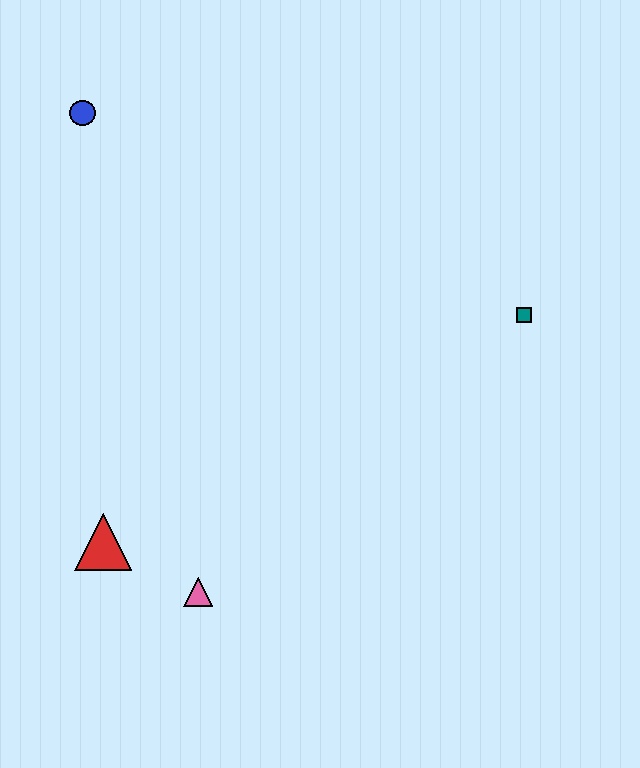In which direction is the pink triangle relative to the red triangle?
The pink triangle is to the right of the red triangle.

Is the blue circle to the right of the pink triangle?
No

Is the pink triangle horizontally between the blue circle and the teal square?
Yes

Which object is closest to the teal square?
The pink triangle is closest to the teal square.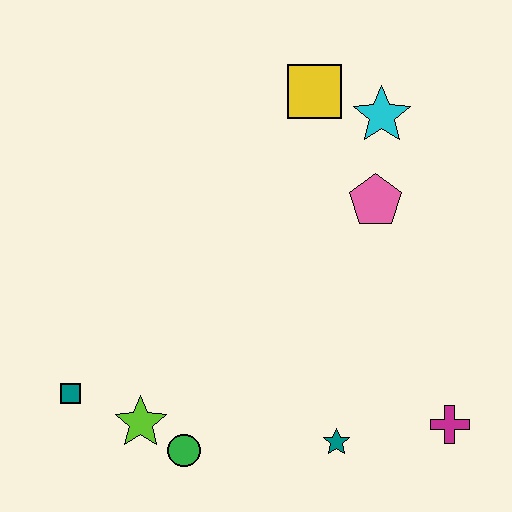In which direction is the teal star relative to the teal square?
The teal star is to the right of the teal square.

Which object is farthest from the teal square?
The cyan star is farthest from the teal square.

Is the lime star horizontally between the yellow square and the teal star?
No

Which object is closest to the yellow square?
The cyan star is closest to the yellow square.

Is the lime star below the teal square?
Yes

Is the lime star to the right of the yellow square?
No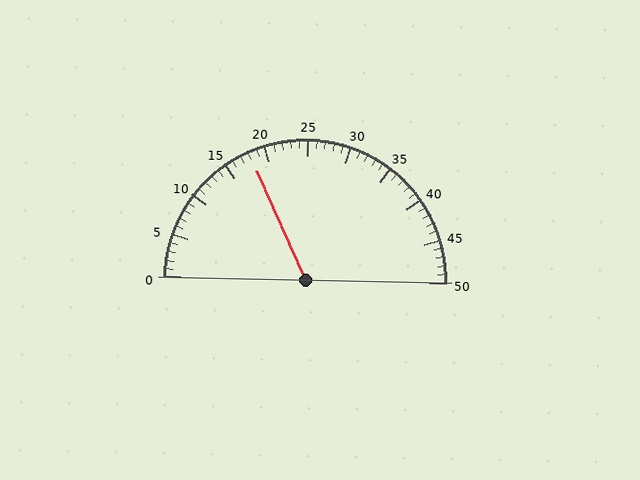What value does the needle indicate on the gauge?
The needle indicates approximately 18.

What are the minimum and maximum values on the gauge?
The gauge ranges from 0 to 50.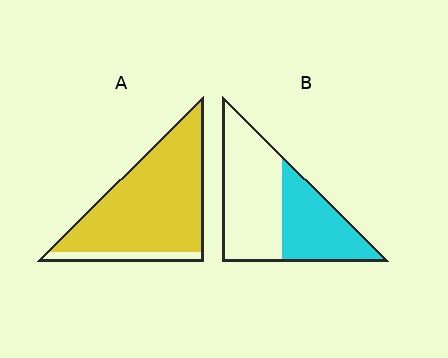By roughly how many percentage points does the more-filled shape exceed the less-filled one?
By roughly 45 percentage points (A over B).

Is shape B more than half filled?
No.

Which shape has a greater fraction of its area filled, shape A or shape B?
Shape A.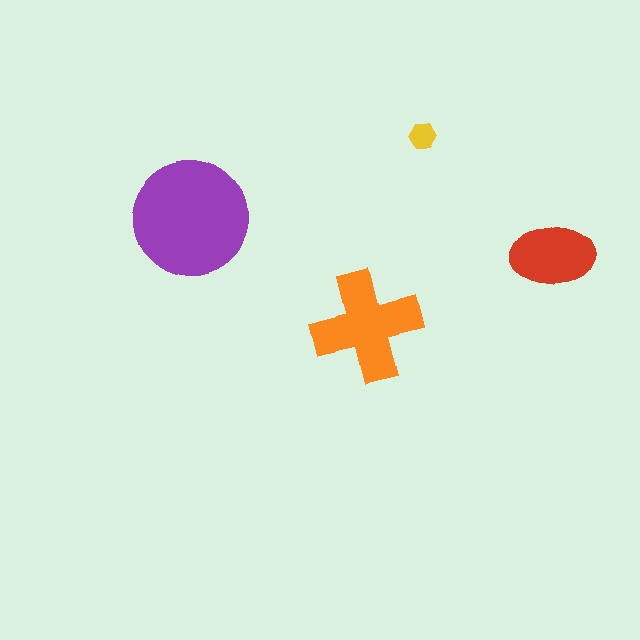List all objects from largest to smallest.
The purple circle, the orange cross, the red ellipse, the yellow hexagon.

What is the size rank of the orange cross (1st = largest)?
2nd.